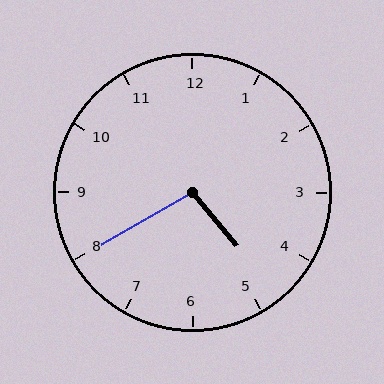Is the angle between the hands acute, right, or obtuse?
It is obtuse.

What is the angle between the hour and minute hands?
Approximately 100 degrees.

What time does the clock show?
4:40.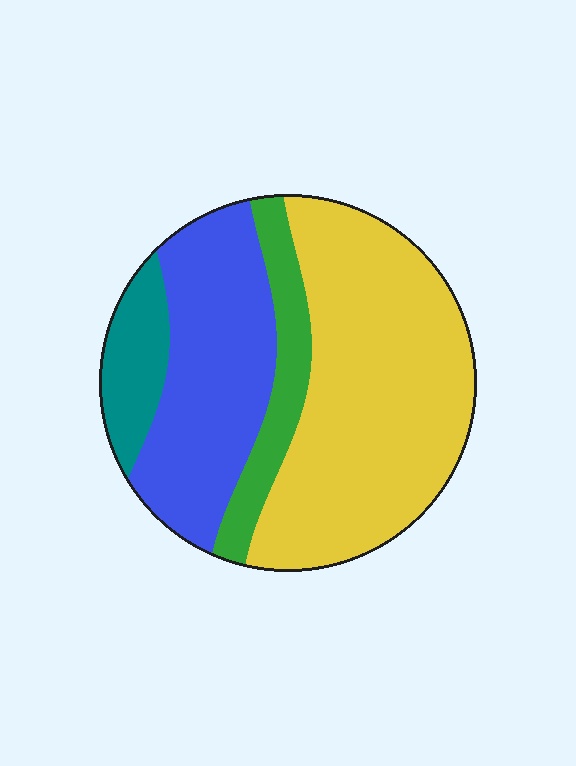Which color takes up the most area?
Yellow, at roughly 50%.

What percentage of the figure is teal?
Teal covers around 10% of the figure.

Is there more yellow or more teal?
Yellow.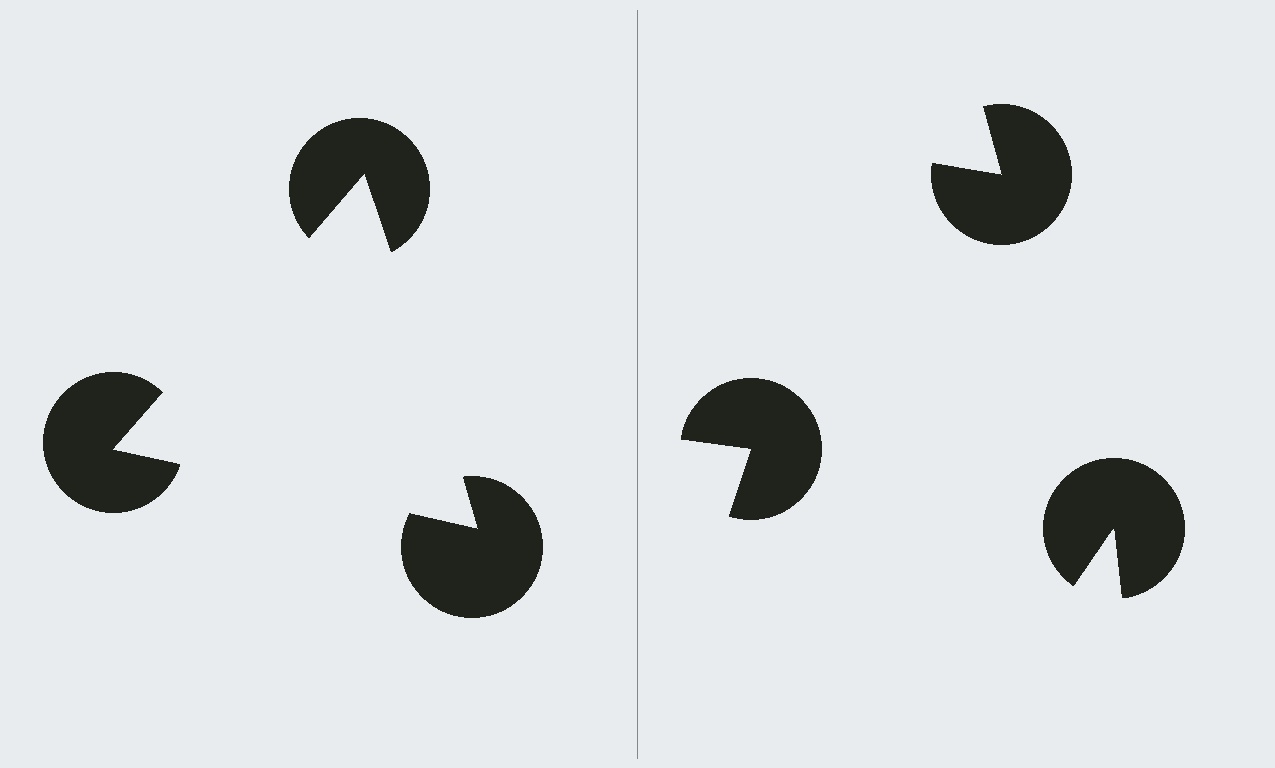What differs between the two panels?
The pac-man discs are positioned identically on both sides; only the wedge orientations differ. On the left they align to a triangle; on the right they are misaligned.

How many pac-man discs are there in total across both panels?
6 — 3 on each side.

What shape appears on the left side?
An illusory triangle.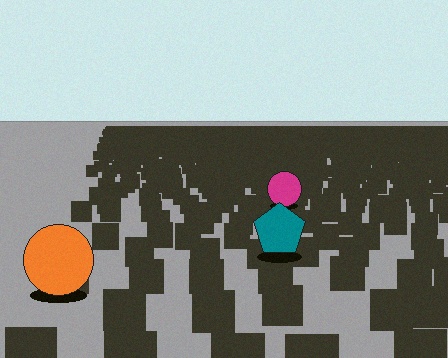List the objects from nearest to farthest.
From nearest to farthest: the orange circle, the teal pentagon, the magenta circle.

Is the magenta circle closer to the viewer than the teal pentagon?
No. The teal pentagon is closer — you can tell from the texture gradient: the ground texture is coarser near it.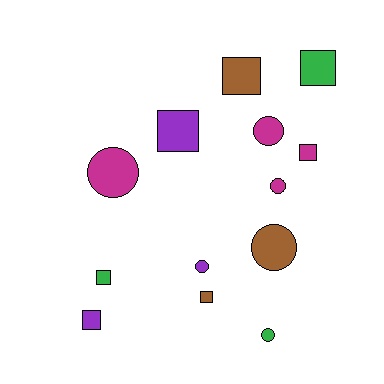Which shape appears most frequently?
Square, with 7 objects.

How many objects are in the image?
There are 13 objects.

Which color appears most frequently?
Magenta, with 4 objects.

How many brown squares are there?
There are 2 brown squares.